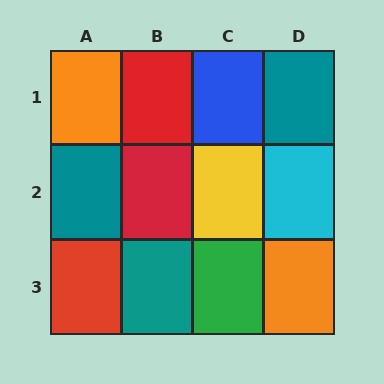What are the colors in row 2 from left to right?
Teal, red, yellow, cyan.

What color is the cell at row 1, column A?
Orange.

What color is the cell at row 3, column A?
Red.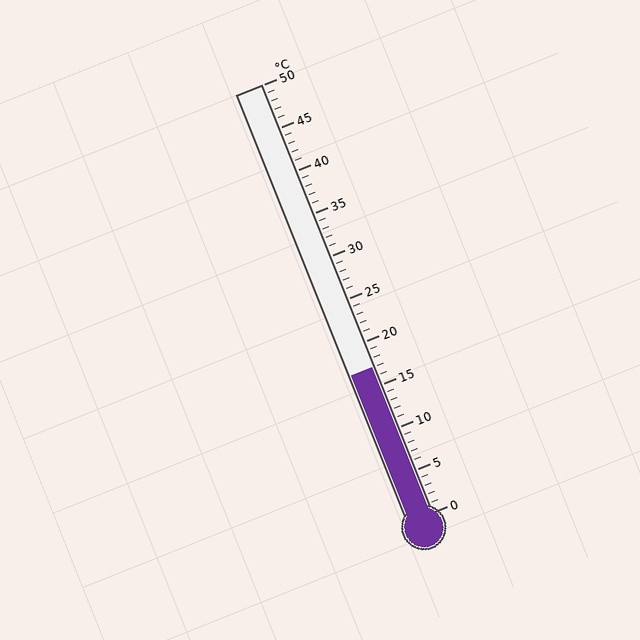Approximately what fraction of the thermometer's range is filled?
The thermometer is filled to approximately 35% of its range.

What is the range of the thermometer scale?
The thermometer scale ranges from 0°C to 50°C.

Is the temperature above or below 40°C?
The temperature is below 40°C.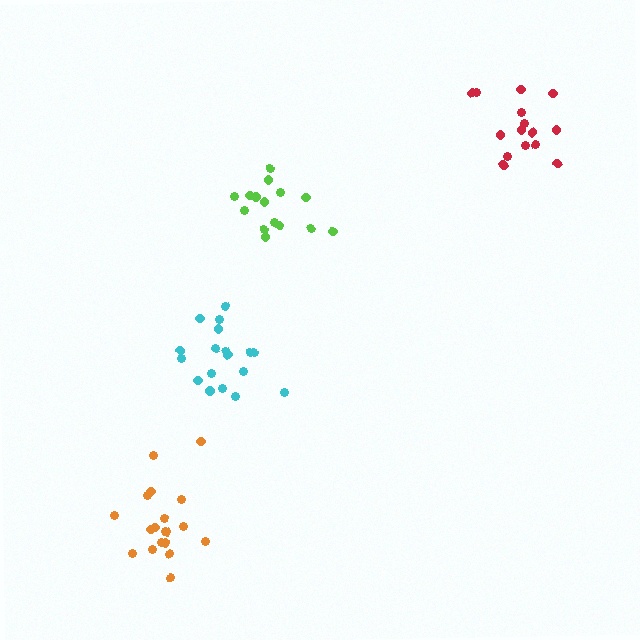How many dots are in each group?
Group 1: 15 dots, Group 2: 15 dots, Group 3: 19 dots, Group 4: 18 dots (67 total).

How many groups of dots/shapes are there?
There are 4 groups.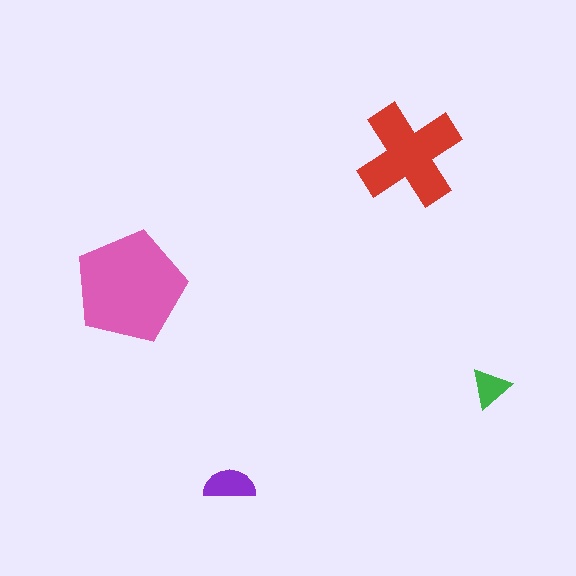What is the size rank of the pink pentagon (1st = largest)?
1st.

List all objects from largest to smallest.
The pink pentagon, the red cross, the purple semicircle, the green triangle.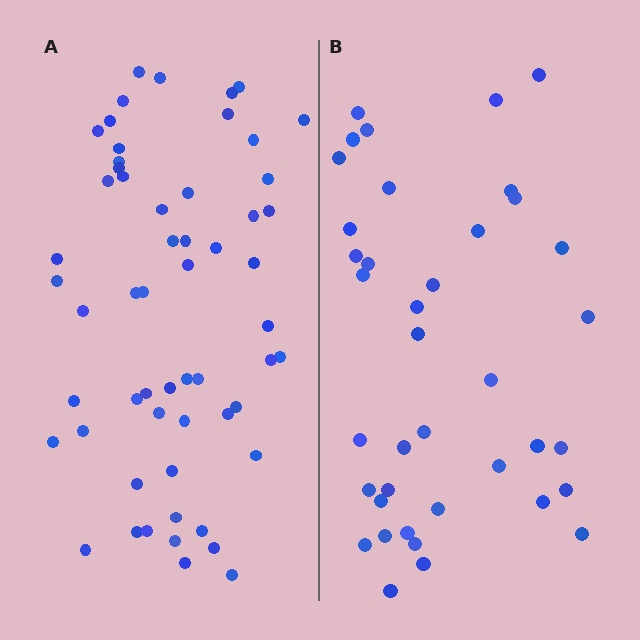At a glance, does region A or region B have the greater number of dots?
Region A (the left region) has more dots.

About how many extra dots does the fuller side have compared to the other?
Region A has approximately 20 more dots than region B.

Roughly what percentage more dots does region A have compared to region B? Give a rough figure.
About 45% more.